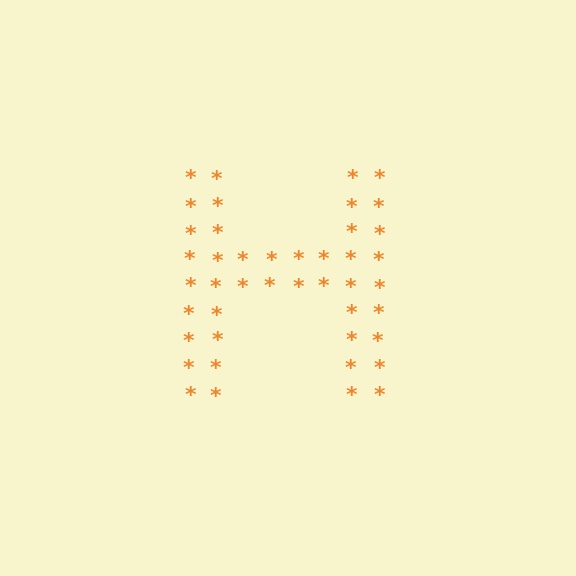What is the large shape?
The large shape is the letter H.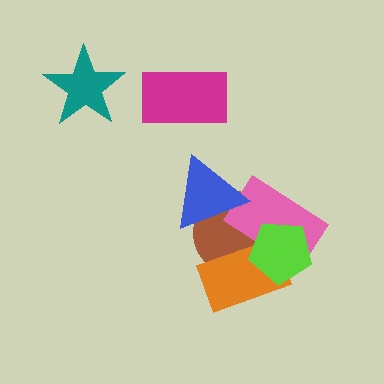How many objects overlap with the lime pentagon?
3 objects overlap with the lime pentagon.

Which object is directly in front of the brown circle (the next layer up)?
The pink rectangle is directly in front of the brown circle.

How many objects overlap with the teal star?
0 objects overlap with the teal star.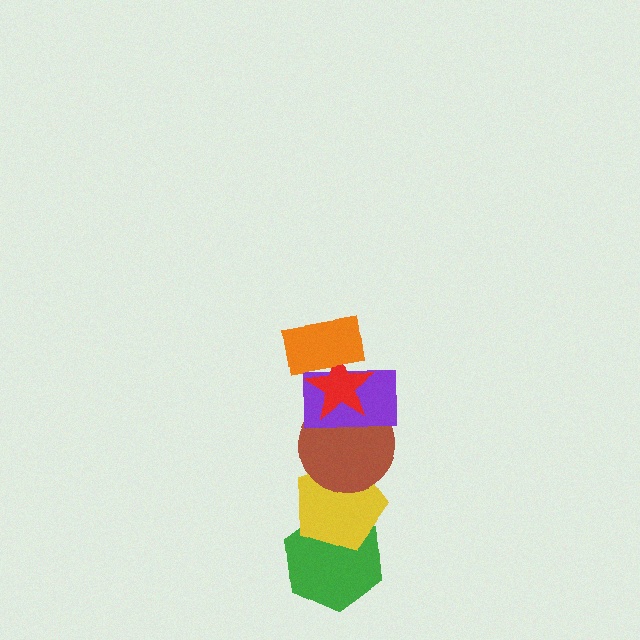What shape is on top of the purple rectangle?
The red star is on top of the purple rectangle.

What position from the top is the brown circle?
The brown circle is 4th from the top.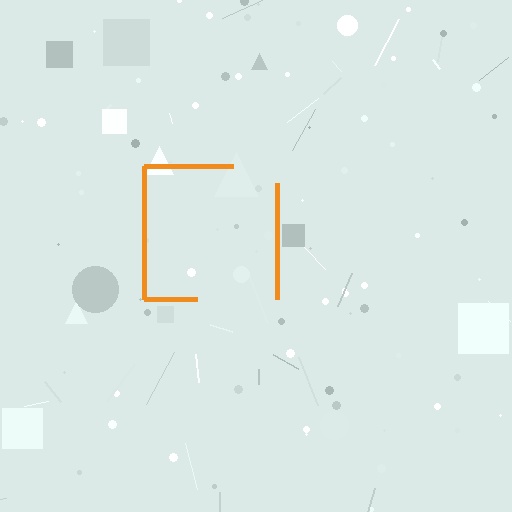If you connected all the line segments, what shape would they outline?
They would outline a square.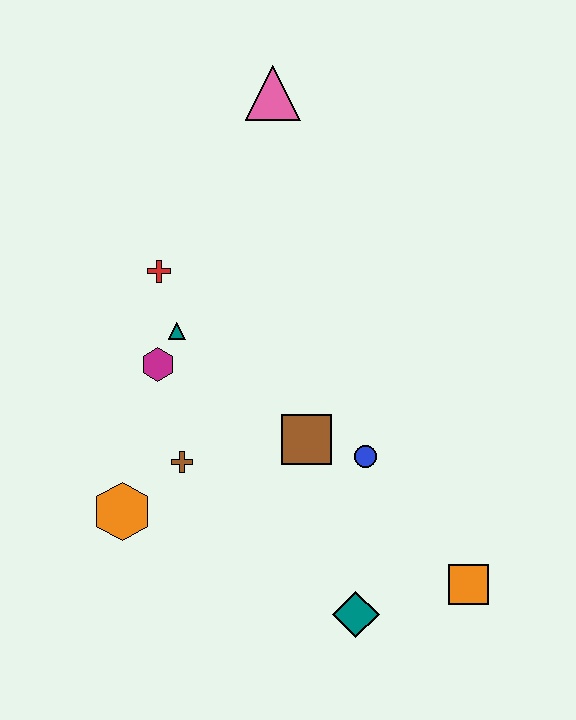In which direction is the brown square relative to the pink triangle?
The brown square is below the pink triangle.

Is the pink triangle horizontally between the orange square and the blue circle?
No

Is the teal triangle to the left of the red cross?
No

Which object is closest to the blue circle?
The brown square is closest to the blue circle.